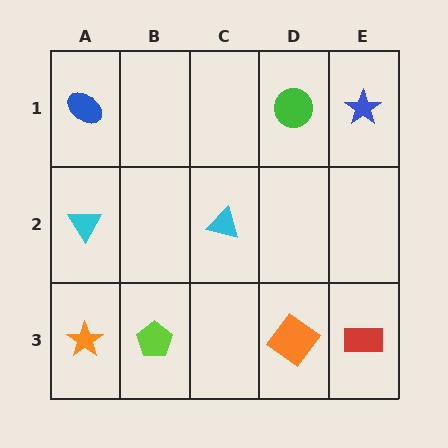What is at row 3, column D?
An orange diamond.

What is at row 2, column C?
A cyan triangle.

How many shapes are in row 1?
3 shapes.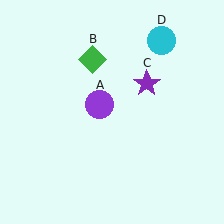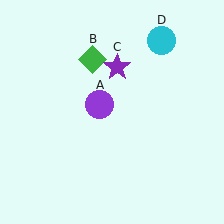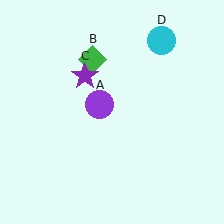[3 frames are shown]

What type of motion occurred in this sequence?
The purple star (object C) rotated counterclockwise around the center of the scene.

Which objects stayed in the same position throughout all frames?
Purple circle (object A) and green diamond (object B) and cyan circle (object D) remained stationary.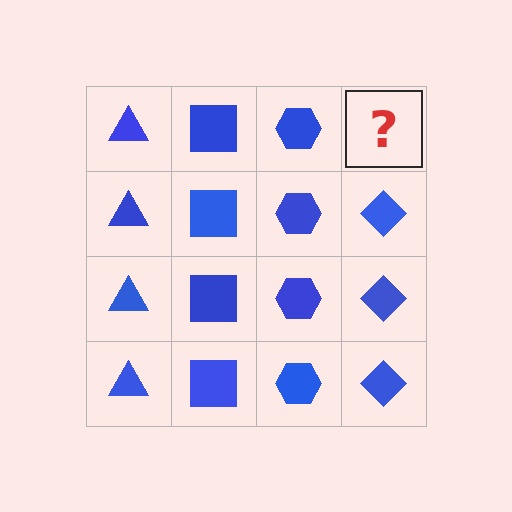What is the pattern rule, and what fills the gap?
The rule is that each column has a consistent shape. The gap should be filled with a blue diamond.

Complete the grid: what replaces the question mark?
The question mark should be replaced with a blue diamond.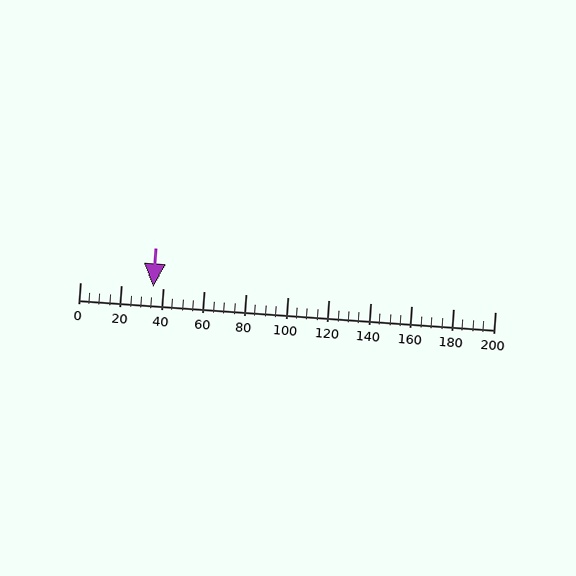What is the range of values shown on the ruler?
The ruler shows values from 0 to 200.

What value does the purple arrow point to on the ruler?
The purple arrow points to approximately 35.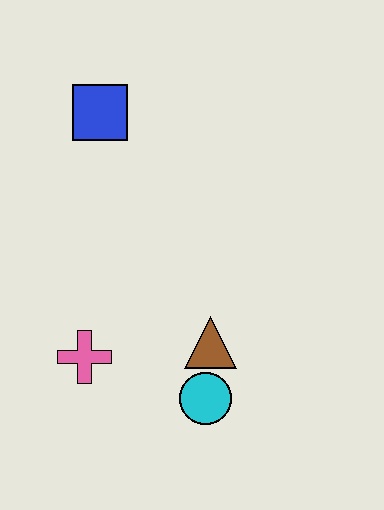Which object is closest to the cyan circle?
The brown triangle is closest to the cyan circle.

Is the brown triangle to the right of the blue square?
Yes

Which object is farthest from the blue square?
The cyan circle is farthest from the blue square.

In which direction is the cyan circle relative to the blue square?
The cyan circle is below the blue square.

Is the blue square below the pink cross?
No